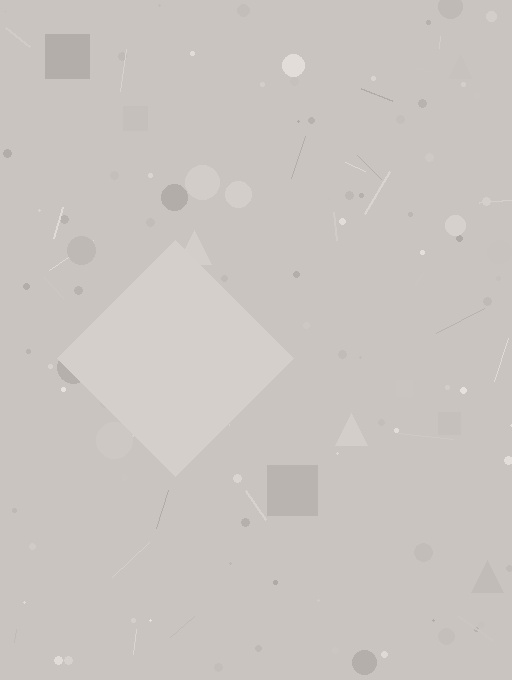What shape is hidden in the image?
A diamond is hidden in the image.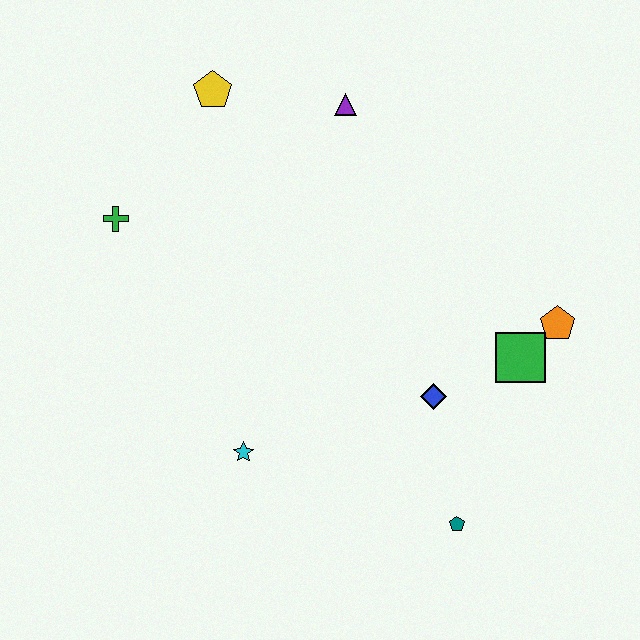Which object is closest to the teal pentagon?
The blue diamond is closest to the teal pentagon.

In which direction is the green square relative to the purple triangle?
The green square is below the purple triangle.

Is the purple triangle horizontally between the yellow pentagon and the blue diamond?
Yes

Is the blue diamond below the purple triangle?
Yes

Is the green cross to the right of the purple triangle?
No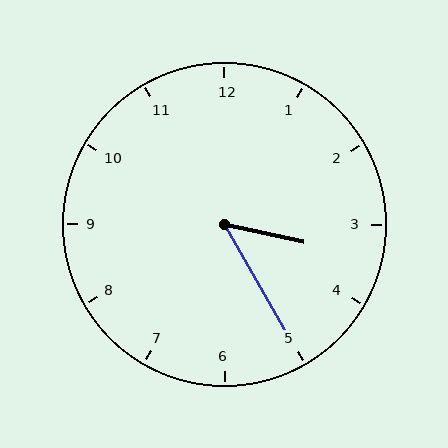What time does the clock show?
3:25.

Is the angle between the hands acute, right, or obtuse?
It is acute.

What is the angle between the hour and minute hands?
Approximately 48 degrees.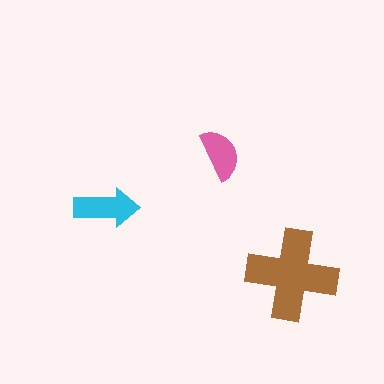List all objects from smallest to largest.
The pink semicircle, the cyan arrow, the brown cross.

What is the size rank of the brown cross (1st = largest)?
1st.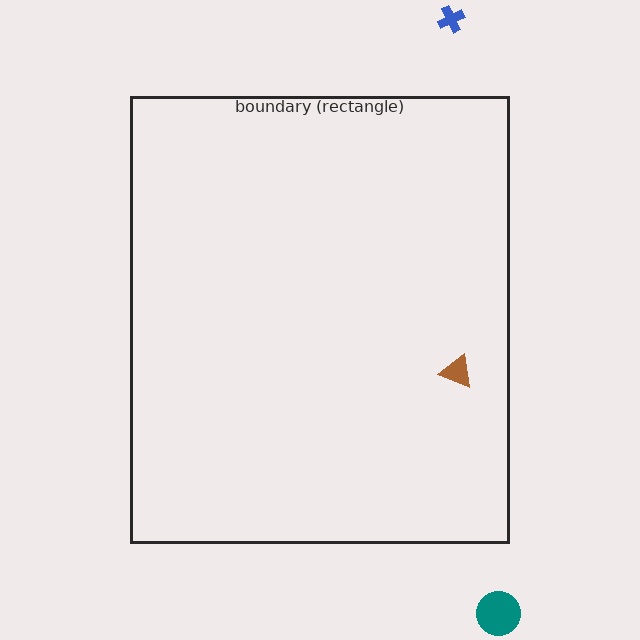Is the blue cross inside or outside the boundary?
Outside.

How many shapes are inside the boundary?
1 inside, 2 outside.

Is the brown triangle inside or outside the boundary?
Inside.